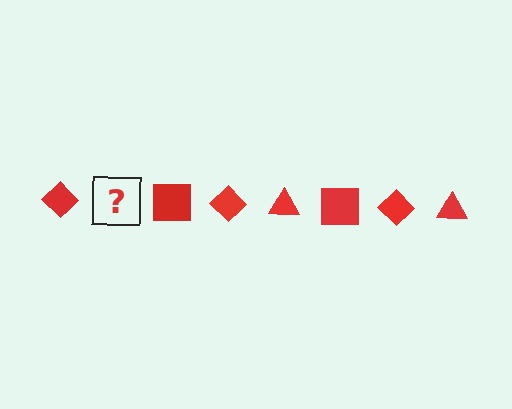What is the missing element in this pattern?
The missing element is a red triangle.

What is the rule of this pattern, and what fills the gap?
The rule is that the pattern cycles through diamond, triangle, square shapes in red. The gap should be filled with a red triangle.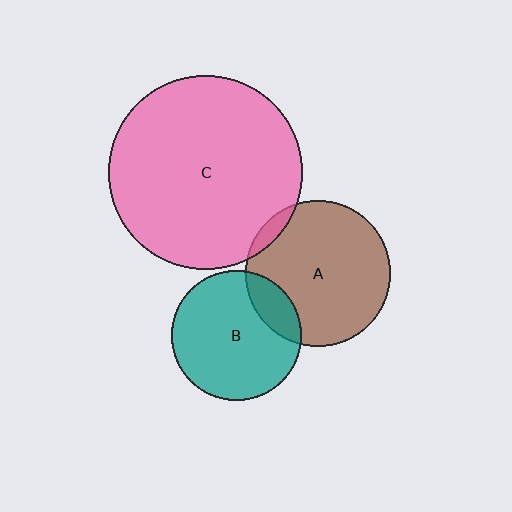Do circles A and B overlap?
Yes.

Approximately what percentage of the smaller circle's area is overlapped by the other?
Approximately 15%.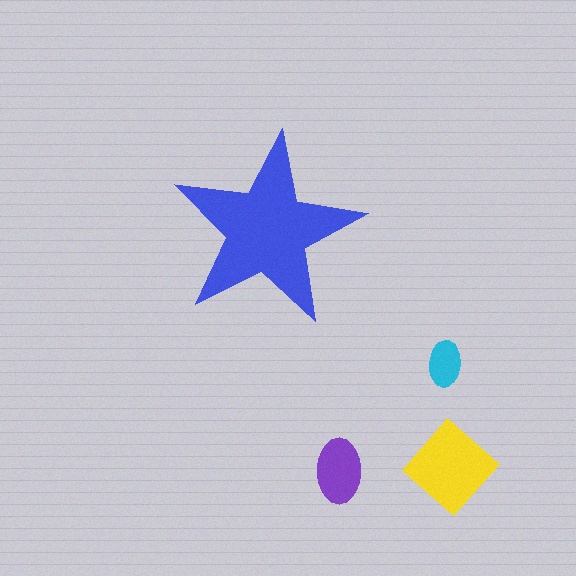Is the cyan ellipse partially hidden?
No, the cyan ellipse is fully visible.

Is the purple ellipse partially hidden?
No, the purple ellipse is fully visible.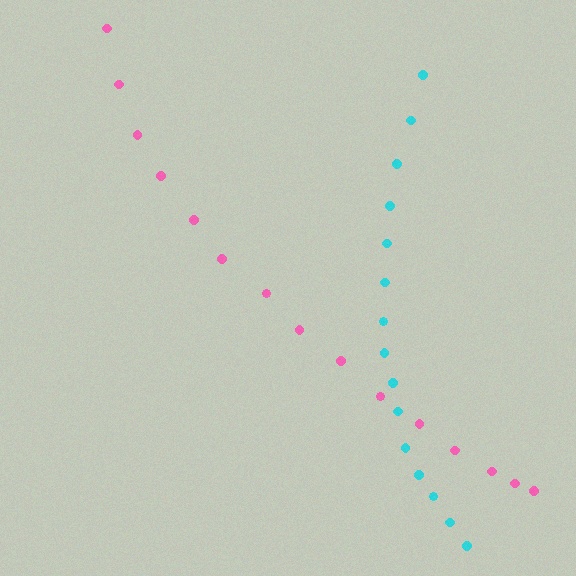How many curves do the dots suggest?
There are 2 distinct paths.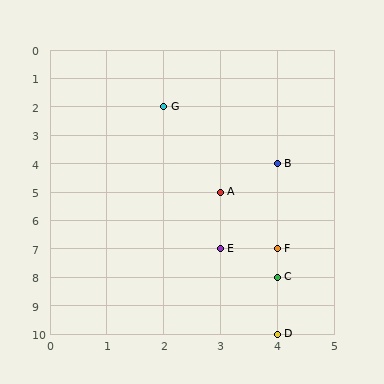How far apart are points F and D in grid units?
Points F and D are 3 rows apart.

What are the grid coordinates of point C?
Point C is at grid coordinates (4, 8).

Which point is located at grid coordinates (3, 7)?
Point E is at (3, 7).